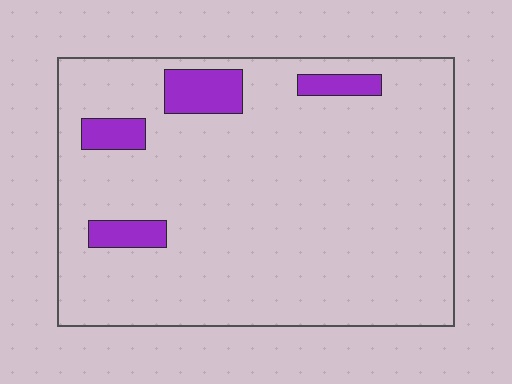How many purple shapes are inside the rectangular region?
4.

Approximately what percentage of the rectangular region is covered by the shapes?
Approximately 10%.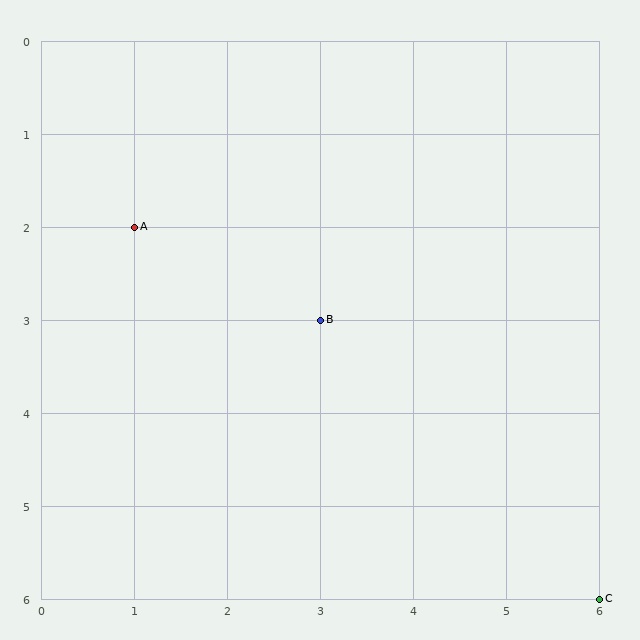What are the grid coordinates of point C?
Point C is at grid coordinates (6, 6).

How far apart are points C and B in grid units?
Points C and B are 3 columns and 3 rows apart (about 4.2 grid units diagonally).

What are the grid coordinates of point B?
Point B is at grid coordinates (3, 3).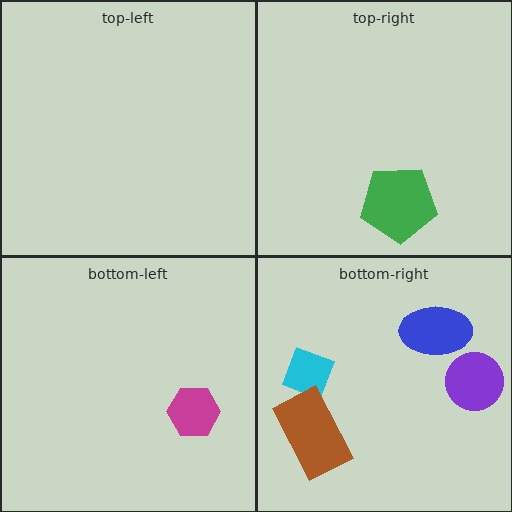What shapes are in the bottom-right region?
The purple circle, the cyan diamond, the blue ellipse, the brown rectangle.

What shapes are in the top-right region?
The green pentagon.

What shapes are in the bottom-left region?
The magenta hexagon.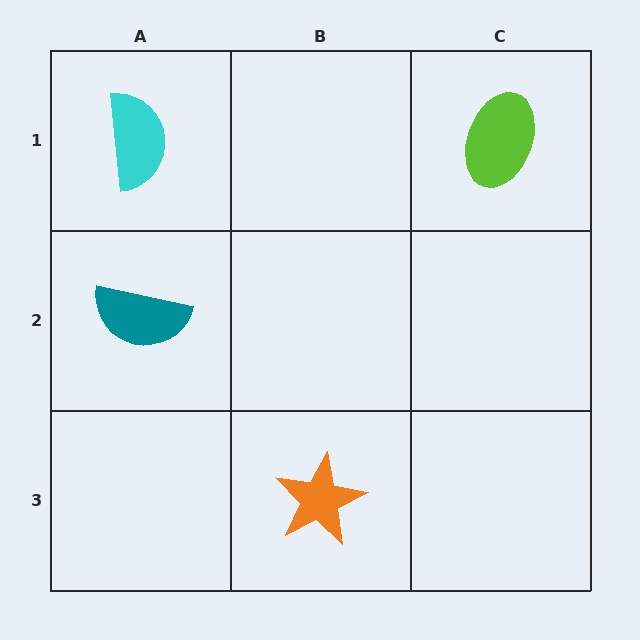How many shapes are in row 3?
1 shape.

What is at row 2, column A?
A teal semicircle.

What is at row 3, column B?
An orange star.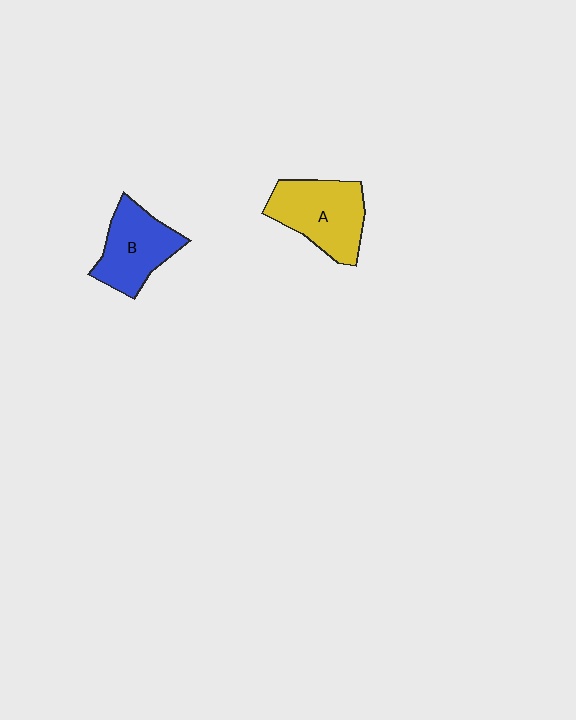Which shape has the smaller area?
Shape B (blue).